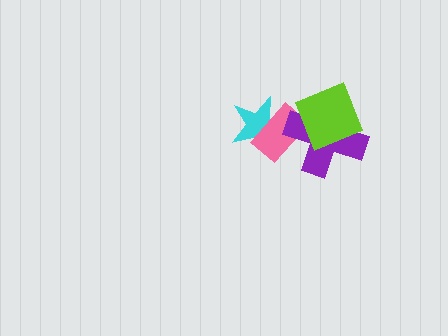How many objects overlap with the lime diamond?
2 objects overlap with the lime diamond.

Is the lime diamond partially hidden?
No, no other shape covers it.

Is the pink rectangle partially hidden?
Yes, it is partially covered by another shape.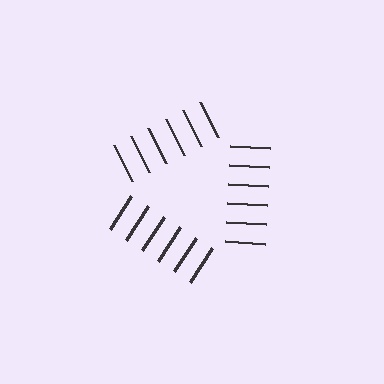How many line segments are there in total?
18 — 6 along each of the 3 edges.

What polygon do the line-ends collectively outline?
An illusory triangle — the line segments terminate on its edges but no continuous stroke is drawn.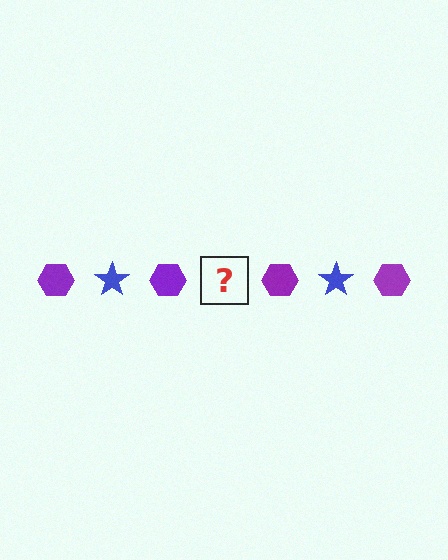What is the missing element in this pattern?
The missing element is a blue star.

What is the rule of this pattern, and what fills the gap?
The rule is that the pattern alternates between purple hexagon and blue star. The gap should be filled with a blue star.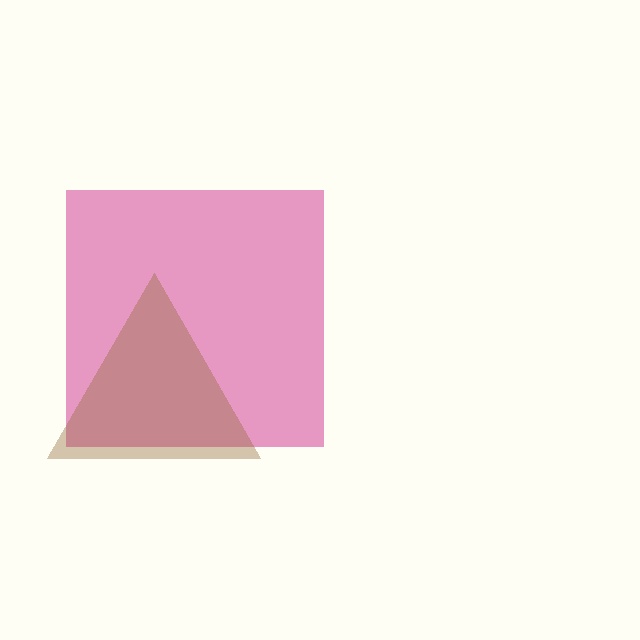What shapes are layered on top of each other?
The layered shapes are: a magenta square, a brown triangle.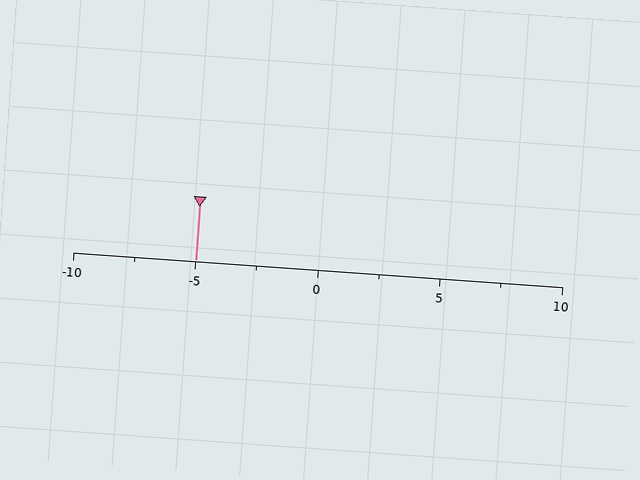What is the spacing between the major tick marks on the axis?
The major ticks are spaced 5 apart.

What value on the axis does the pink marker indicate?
The marker indicates approximately -5.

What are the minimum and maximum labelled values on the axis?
The axis runs from -10 to 10.